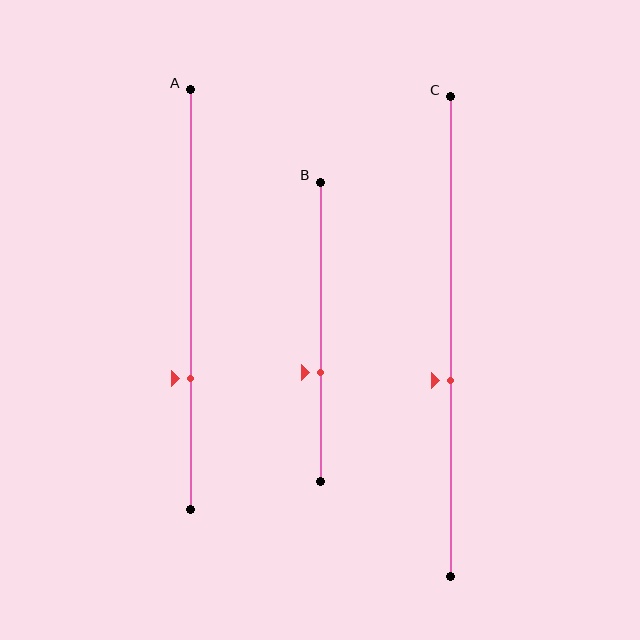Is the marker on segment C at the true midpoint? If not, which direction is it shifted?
No, the marker on segment C is shifted downward by about 9% of the segment length.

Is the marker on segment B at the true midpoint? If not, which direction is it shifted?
No, the marker on segment B is shifted downward by about 13% of the segment length.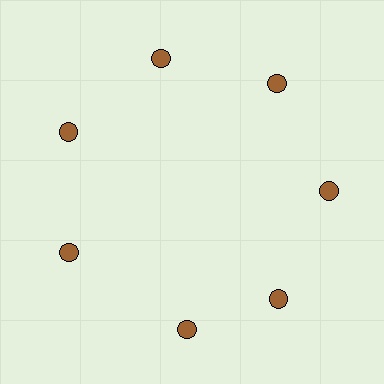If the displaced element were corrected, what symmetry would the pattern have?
It would have 7-fold rotational symmetry — the pattern would map onto itself every 51 degrees.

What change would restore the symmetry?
The symmetry would be restored by rotating it back into even spacing with its neighbors so that all 7 circles sit at equal angles and equal distance from the center.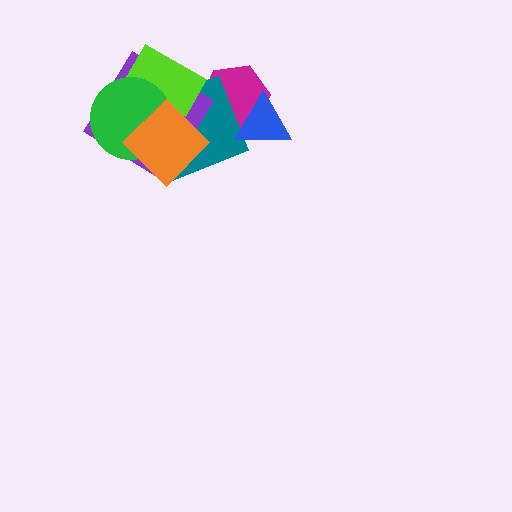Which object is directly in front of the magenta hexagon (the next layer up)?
The teal square is directly in front of the magenta hexagon.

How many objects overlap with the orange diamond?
4 objects overlap with the orange diamond.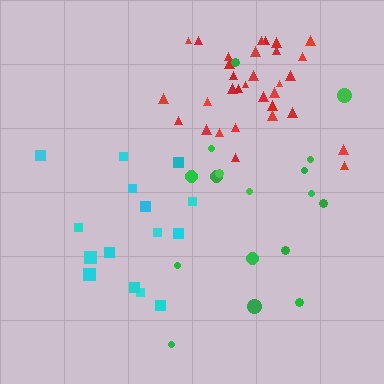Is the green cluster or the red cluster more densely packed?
Red.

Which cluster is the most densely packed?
Red.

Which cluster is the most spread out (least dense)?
Green.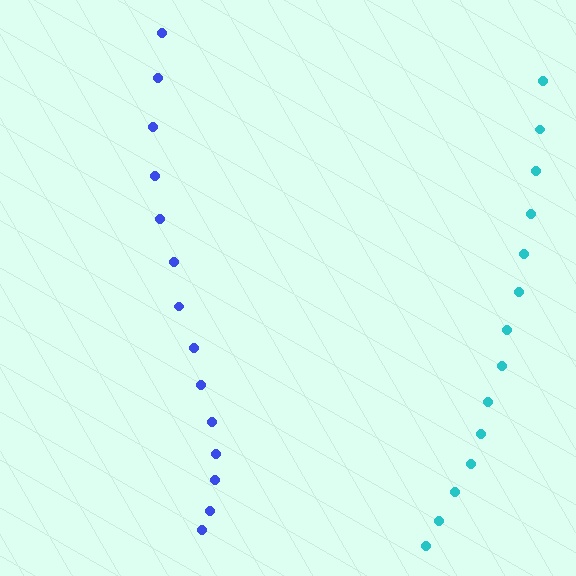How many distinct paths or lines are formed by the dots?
There are 2 distinct paths.